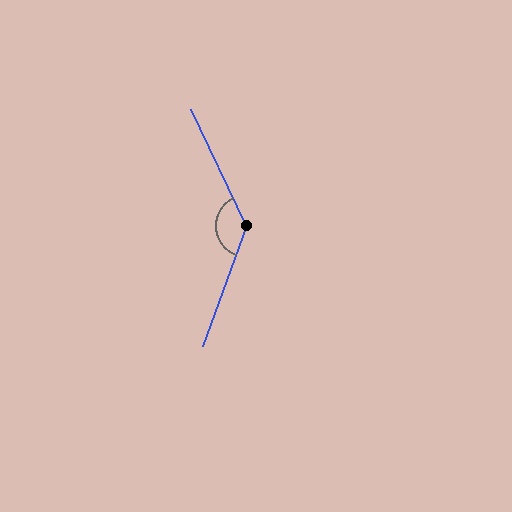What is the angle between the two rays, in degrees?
Approximately 134 degrees.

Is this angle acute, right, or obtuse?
It is obtuse.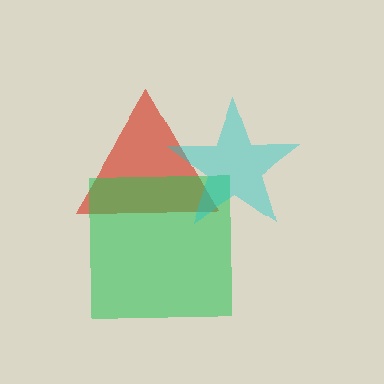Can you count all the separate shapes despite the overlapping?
Yes, there are 3 separate shapes.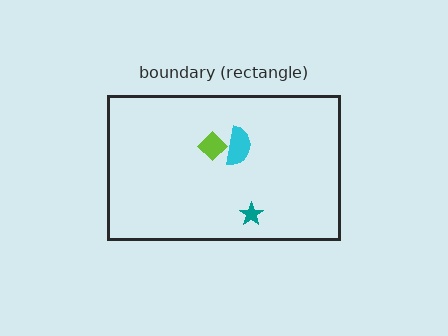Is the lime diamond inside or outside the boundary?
Inside.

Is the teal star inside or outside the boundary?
Inside.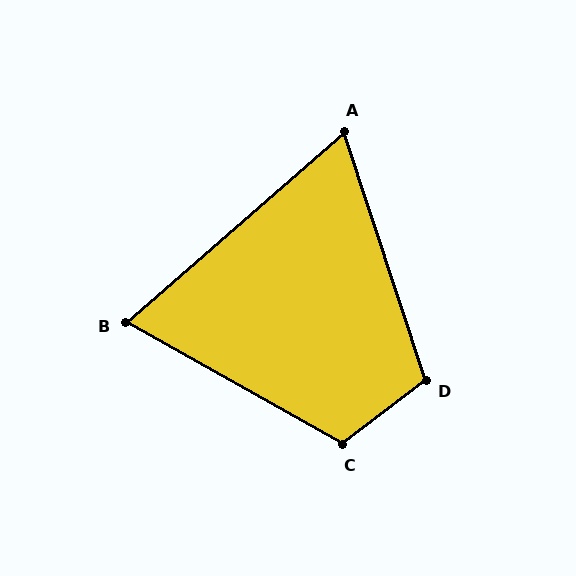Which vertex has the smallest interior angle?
A, at approximately 67 degrees.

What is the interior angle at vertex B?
Approximately 70 degrees (acute).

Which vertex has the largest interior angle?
C, at approximately 113 degrees.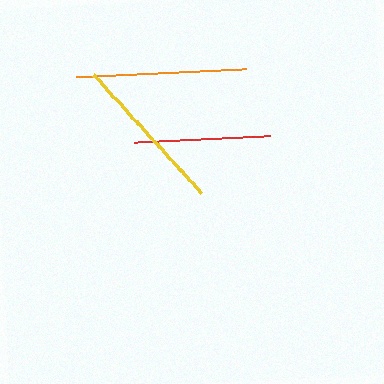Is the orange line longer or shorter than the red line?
The orange line is longer than the red line.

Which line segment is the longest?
The orange line is the longest at approximately 170 pixels.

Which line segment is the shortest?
The red line is the shortest at approximately 137 pixels.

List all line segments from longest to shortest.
From longest to shortest: orange, yellow, red.